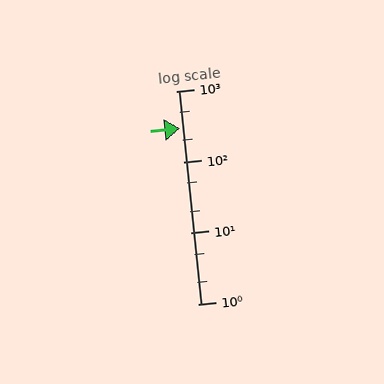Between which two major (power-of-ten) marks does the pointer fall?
The pointer is between 100 and 1000.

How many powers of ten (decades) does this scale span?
The scale spans 3 decades, from 1 to 1000.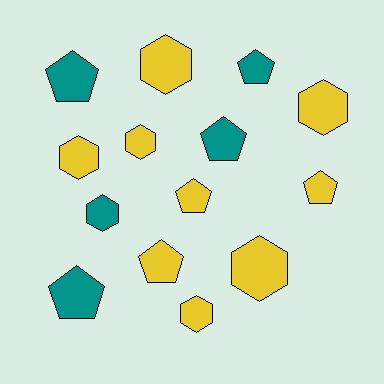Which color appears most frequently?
Yellow, with 9 objects.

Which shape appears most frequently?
Hexagon, with 7 objects.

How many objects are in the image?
There are 14 objects.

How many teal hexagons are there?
There is 1 teal hexagon.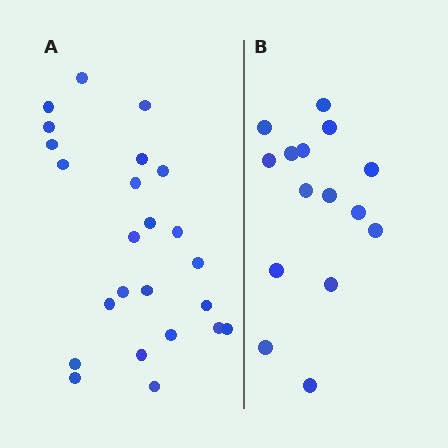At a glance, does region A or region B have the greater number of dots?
Region A (the left region) has more dots.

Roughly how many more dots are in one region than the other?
Region A has roughly 8 or so more dots than region B.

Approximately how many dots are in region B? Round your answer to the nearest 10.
About 20 dots. (The exact count is 15, which rounds to 20.)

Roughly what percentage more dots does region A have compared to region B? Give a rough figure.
About 60% more.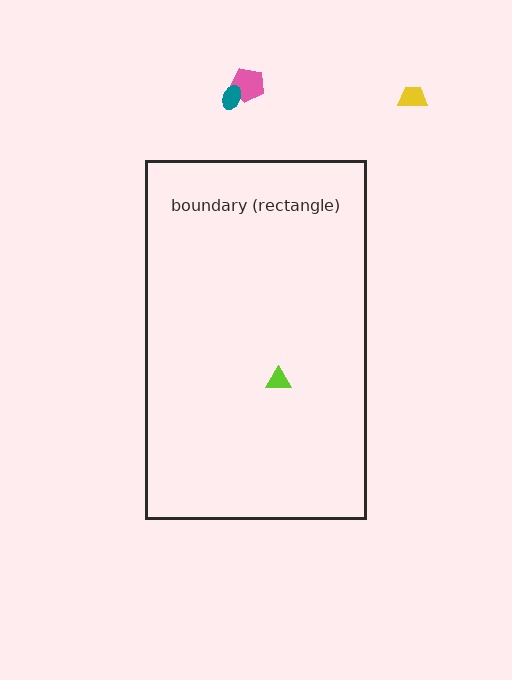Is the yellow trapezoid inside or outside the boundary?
Outside.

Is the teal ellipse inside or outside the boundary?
Outside.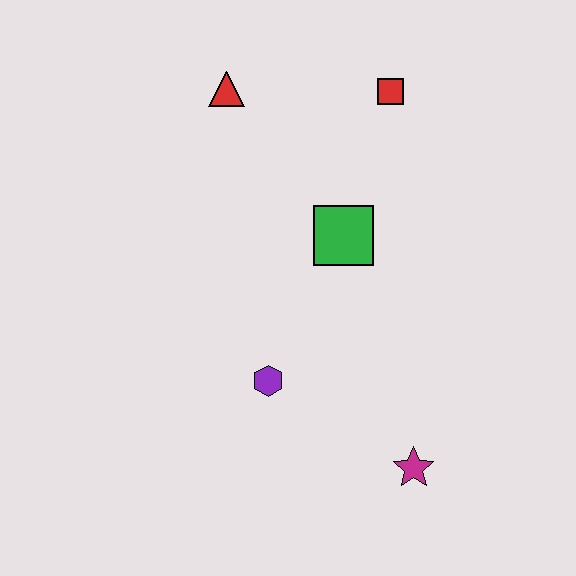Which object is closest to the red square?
The green square is closest to the red square.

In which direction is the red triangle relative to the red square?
The red triangle is to the left of the red square.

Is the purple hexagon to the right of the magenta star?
No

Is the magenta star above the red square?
No